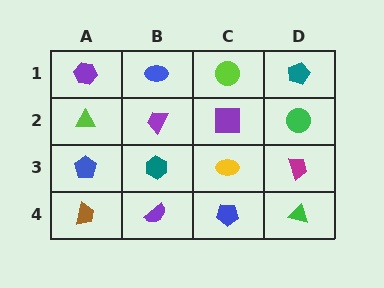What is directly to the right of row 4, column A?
A purple semicircle.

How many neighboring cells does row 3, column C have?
4.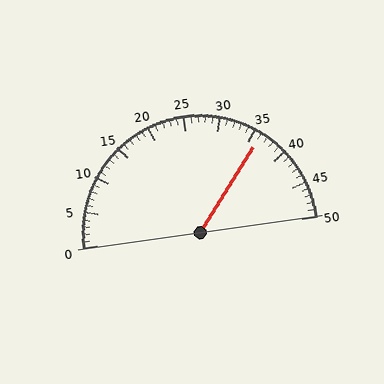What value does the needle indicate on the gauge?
The needle indicates approximately 36.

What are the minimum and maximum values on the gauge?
The gauge ranges from 0 to 50.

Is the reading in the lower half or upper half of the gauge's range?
The reading is in the upper half of the range (0 to 50).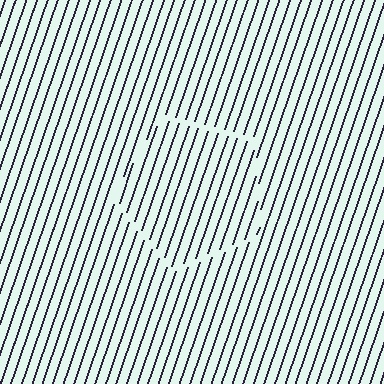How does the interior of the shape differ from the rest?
The interior of the shape contains the same grating, shifted by half a period — the contour is defined by the phase discontinuity where line-ends from the inner and outer gratings abut.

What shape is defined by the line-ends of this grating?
An illusory pentagon. The interior of the shape contains the same grating, shifted by half a period — the contour is defined by the phase discontinuity where line-ends from the inner and outer gratings abut.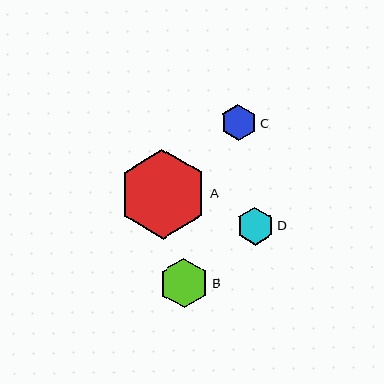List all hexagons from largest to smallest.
From largest to smallest: A, B, D, C.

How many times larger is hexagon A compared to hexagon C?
Hexagon A is approximately 2.4 times the size of hexagon C.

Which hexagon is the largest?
Hexagon A is the largest with a size of approximately 89 pixels.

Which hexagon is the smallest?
Hexagon C is the smallest with a size of approximately 36 pixels.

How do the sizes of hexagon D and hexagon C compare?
Hexagon D and hexagon C are approximately the same size.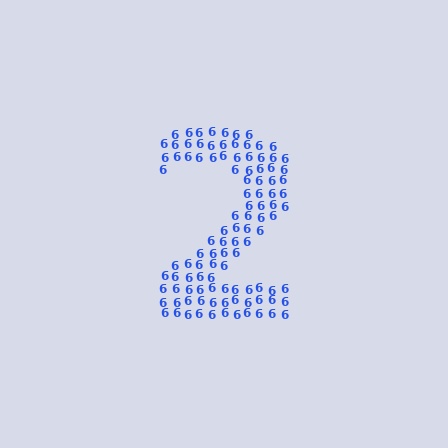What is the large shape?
The large shape is the digit 2.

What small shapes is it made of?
It is made of small digit 6's.